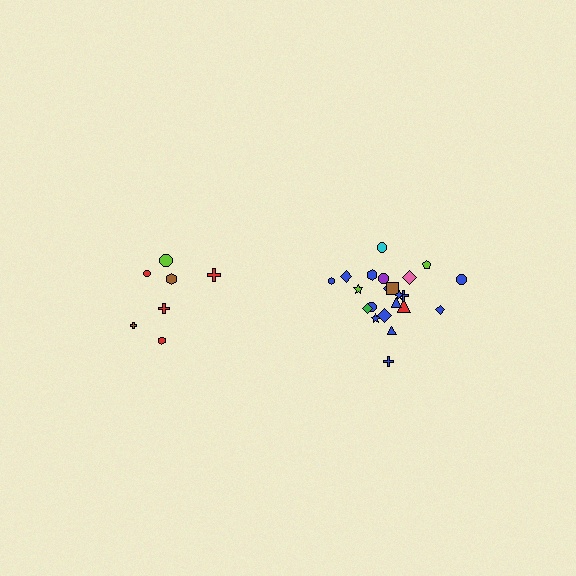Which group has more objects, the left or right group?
The right group.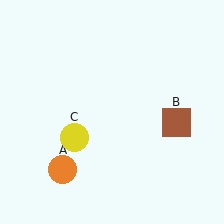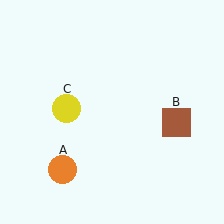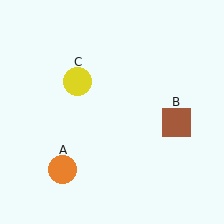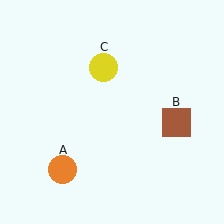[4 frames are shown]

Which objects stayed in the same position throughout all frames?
Orange circle (object A) and brown square (object B) remained stationary.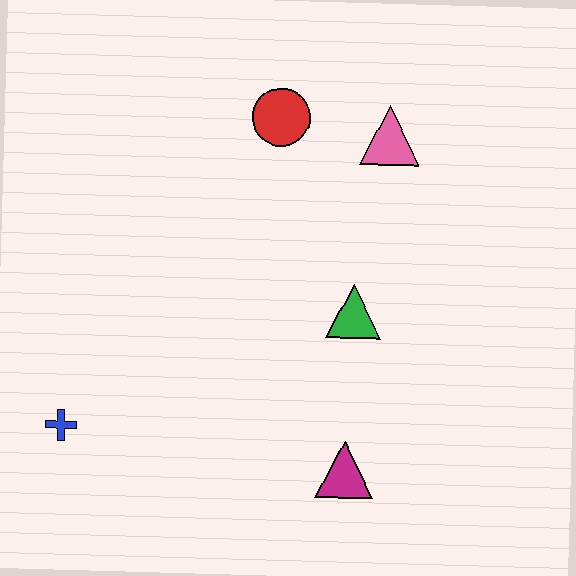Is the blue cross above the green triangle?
No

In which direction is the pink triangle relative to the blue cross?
The pink triangle is to the right of the blue cross.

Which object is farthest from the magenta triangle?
The red circle is farthest from the magenta triangle.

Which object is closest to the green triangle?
The magenta triangle is closest to the green triangle.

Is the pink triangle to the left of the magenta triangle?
No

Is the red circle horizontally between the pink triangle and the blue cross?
Yes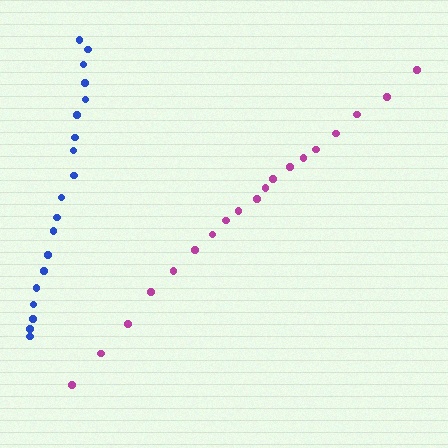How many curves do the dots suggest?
There are 2 distinct paths.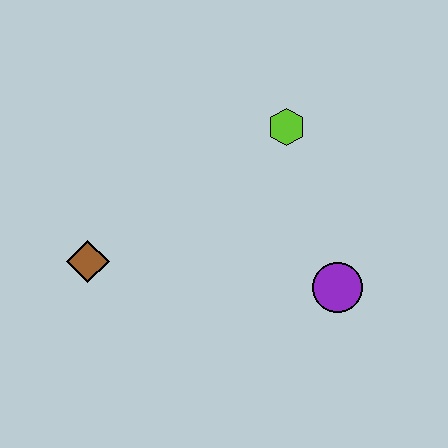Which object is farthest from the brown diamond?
The purple circle is farthest from the brown diamond.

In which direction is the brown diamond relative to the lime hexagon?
The brown diamond is to the left of the lime hexagon.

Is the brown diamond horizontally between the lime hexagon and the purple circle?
No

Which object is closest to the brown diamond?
The lime hexagon is closest to the brown diamond.